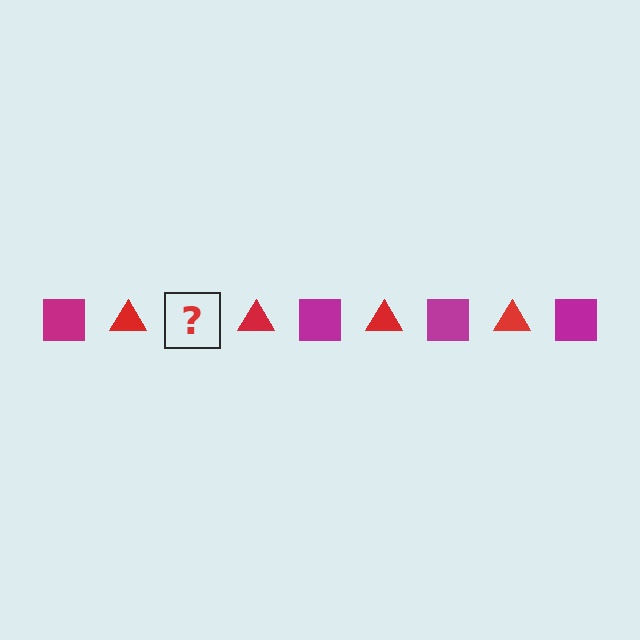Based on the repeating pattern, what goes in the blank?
The blank should be a magenta square.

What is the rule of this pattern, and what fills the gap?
The rule is that the pattern alternates between magenta square and red triangle. The gap should be filled with a magenta square.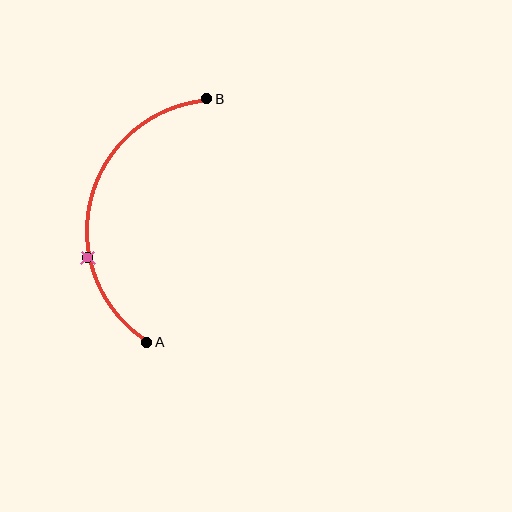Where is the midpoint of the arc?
The arc midpoint is the point on the curve farthest from the straight line joining A and B. It sits to the left of that line.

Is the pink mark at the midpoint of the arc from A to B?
No. The pink mark lies on the arc but is closer to endpoint A. The arc midpoint would be at the point on the curve equidistant along the arc from both A and B.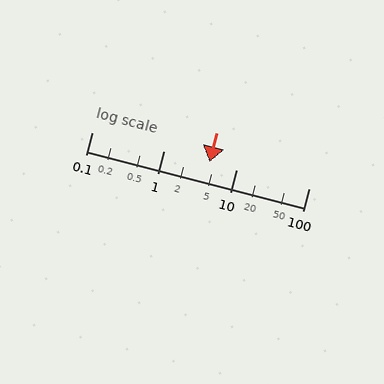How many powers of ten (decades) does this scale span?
The scale spans 3 decades, from 0.1 to 100.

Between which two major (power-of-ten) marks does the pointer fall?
The pointer is between 1 and 10.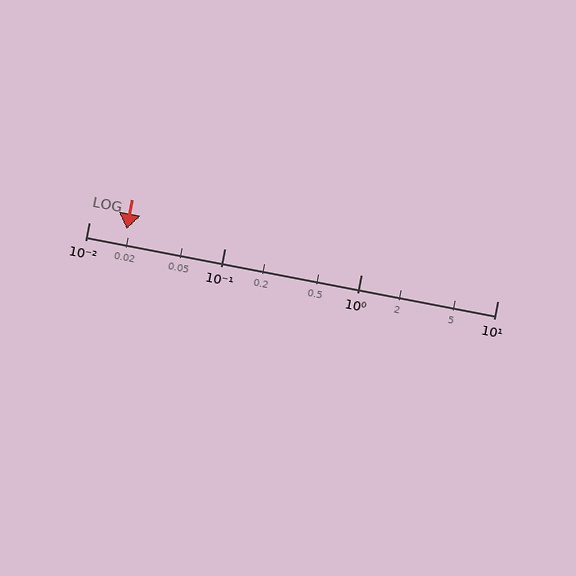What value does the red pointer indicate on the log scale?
The pointer indicates approximately 0.019.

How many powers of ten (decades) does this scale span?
The scale spans 3 decades, from 0.01 to 10.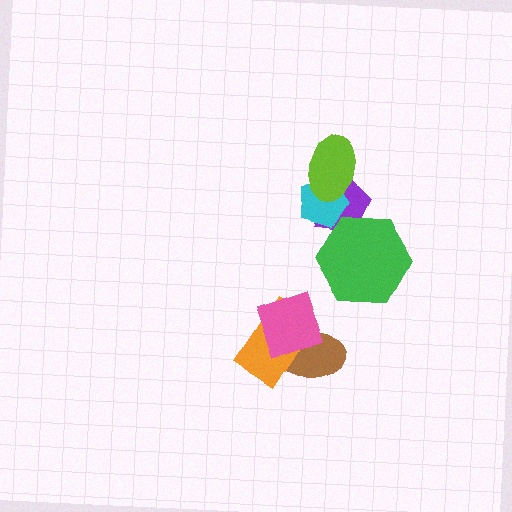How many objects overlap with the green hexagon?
1 object overlaps with the green hexagon.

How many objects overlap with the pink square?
2 objects overlap with the pink square.